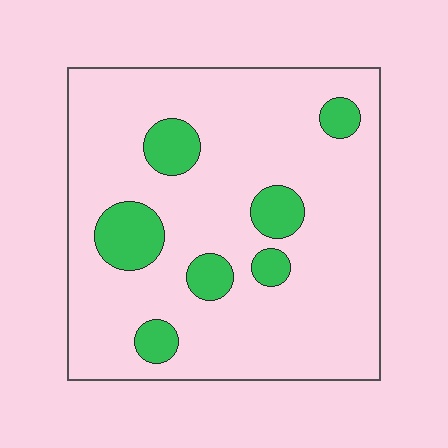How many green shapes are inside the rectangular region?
7.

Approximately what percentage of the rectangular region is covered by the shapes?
Approximately 15%.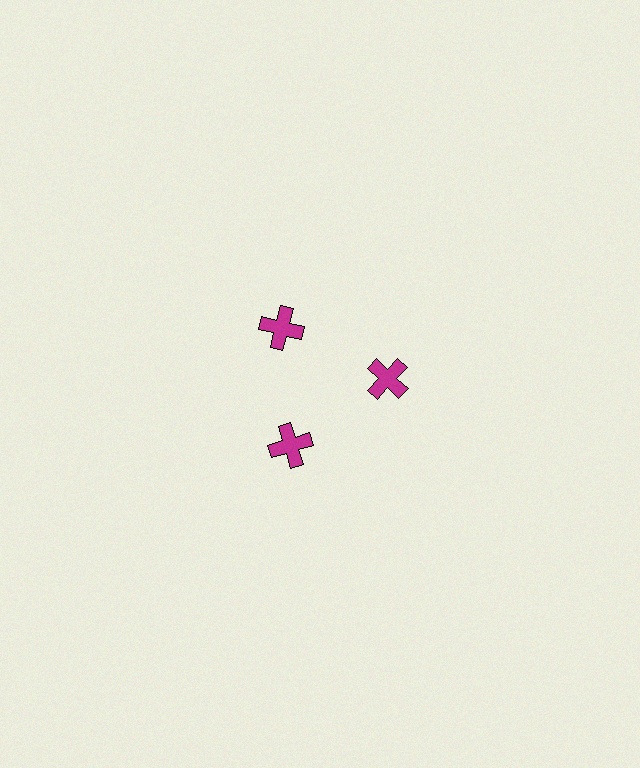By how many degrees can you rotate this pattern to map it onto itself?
The pattern maps onto itself every 120 degrees of rotation.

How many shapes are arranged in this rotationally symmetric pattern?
There are 3 shapes, arranged in 3 groups of 1.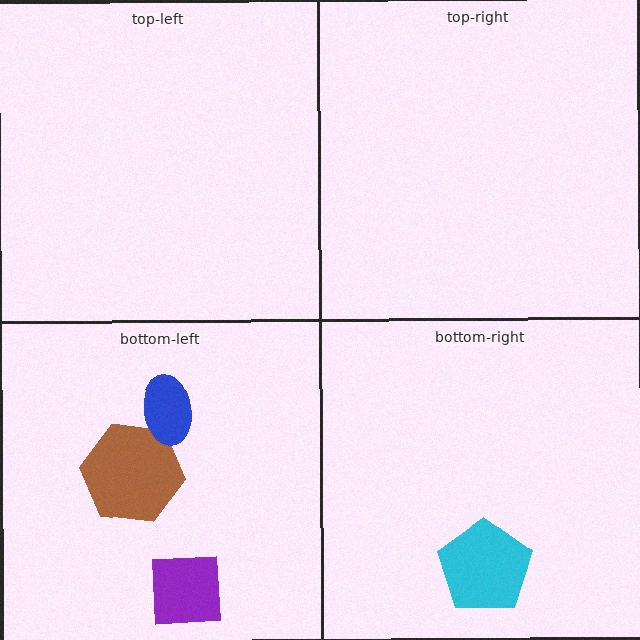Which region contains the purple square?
The bottom-left region.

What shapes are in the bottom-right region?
The cyan pentagon.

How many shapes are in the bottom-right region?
1.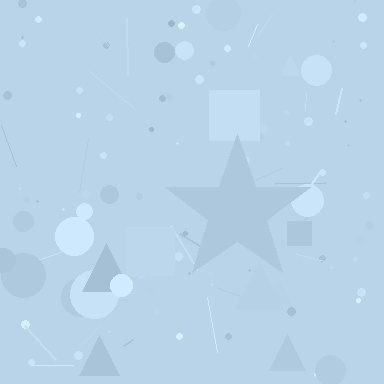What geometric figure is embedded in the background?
A star is embedded in the background.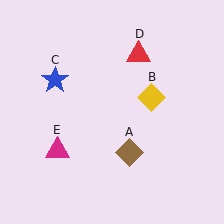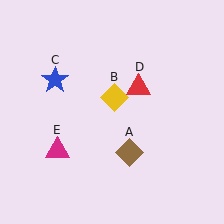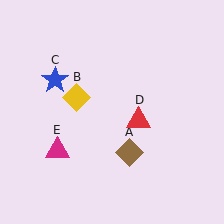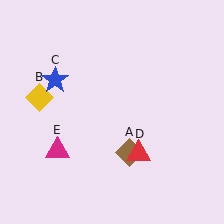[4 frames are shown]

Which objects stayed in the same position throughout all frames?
Brown diamond (object A) and blue star (object C) and magenta triangle (object E) remained stationary.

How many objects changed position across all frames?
2 objects changed position: yellow diamond (object B), red triangle (object D).